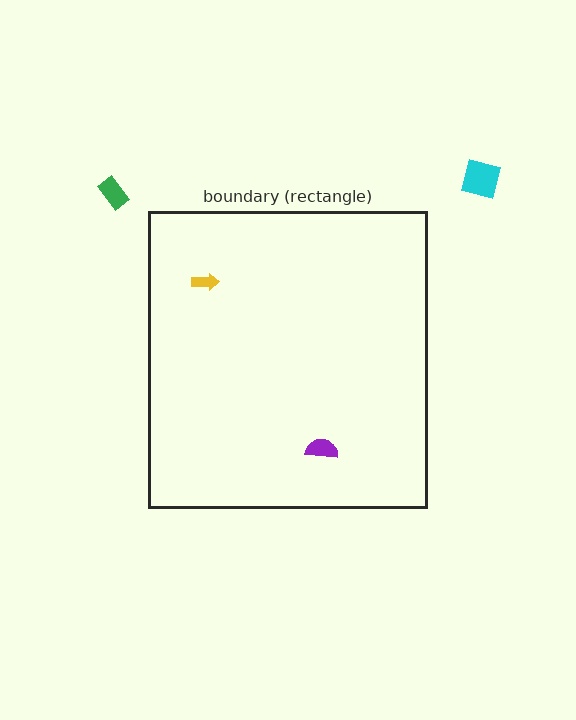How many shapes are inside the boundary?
2 inside, 2 outside.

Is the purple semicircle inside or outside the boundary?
Inside.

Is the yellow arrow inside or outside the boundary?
Inside.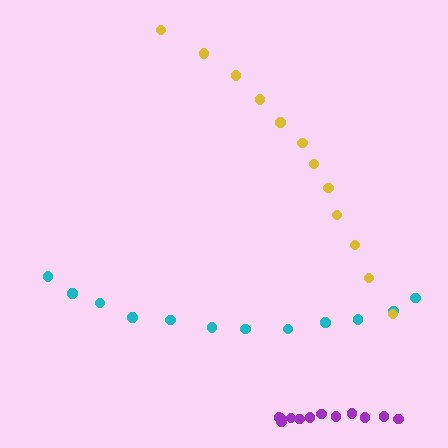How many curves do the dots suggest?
There are 3 distinct paths.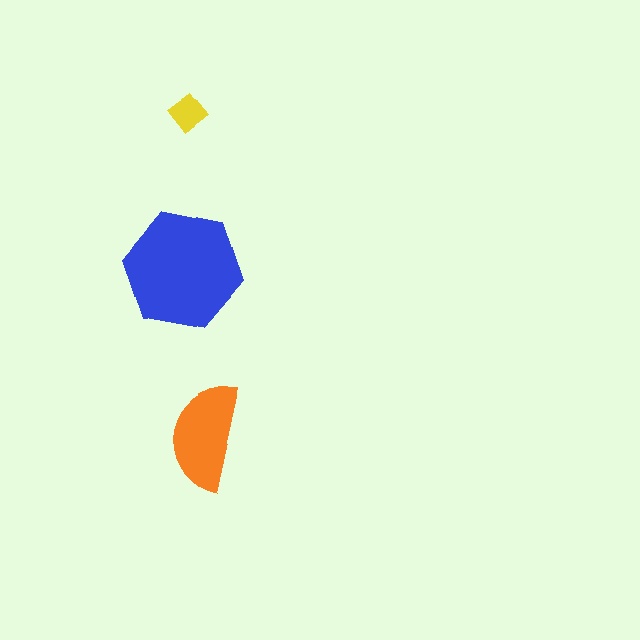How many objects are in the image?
There are 3 objects in the image.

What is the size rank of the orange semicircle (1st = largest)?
2nd.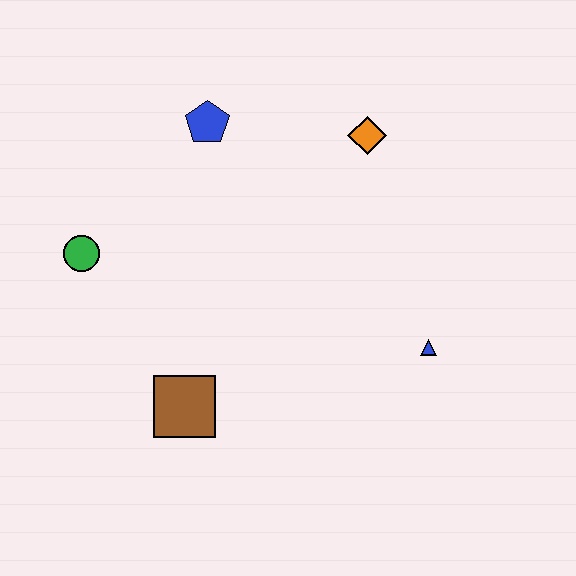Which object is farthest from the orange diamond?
The brown square is farthest from the orange diamond.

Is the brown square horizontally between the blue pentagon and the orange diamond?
No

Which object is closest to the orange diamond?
The blue pentagon is closest to the orange diamond.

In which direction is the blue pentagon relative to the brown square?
The blue pentagon is above the brown square.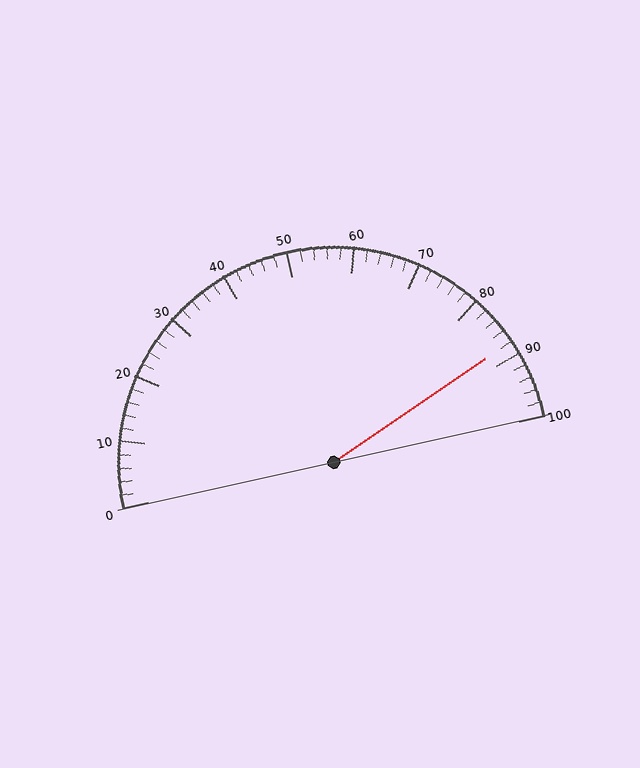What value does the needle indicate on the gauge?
The needle indicates approximately 88.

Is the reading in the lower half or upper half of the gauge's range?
The reading is in the upper half of the range (0 to 100).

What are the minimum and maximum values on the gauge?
The gauge ranges from 0 to 100.